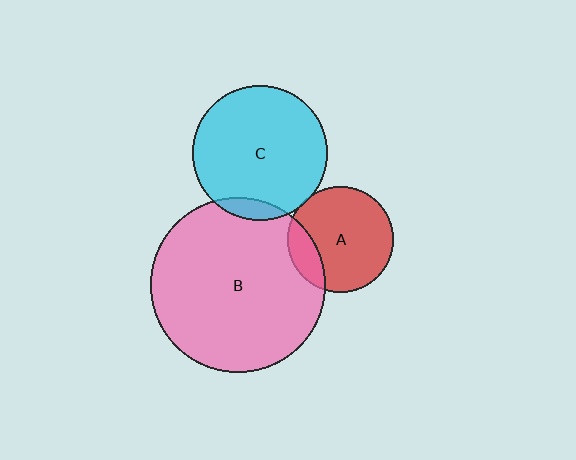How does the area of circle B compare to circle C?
Approximately 1.7 times.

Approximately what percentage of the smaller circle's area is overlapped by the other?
Approximately 20%.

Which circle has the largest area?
Circle B (pink).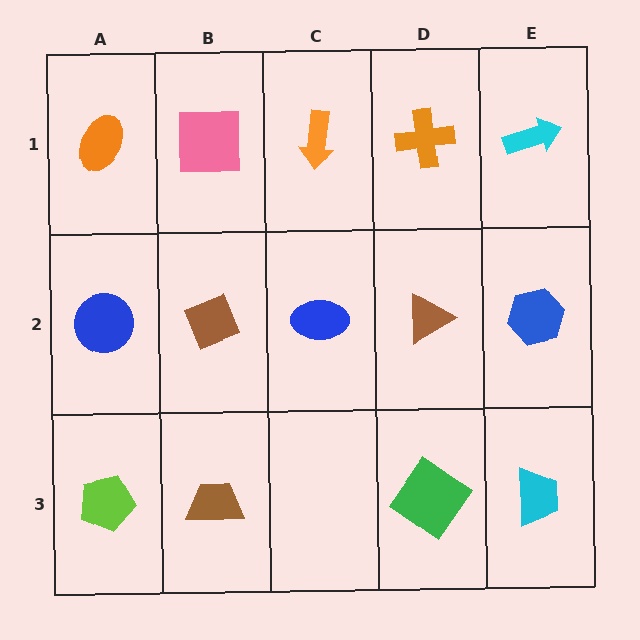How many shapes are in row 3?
4 shapes.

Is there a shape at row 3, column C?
No, that cell is empty.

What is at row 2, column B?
A brown diamond.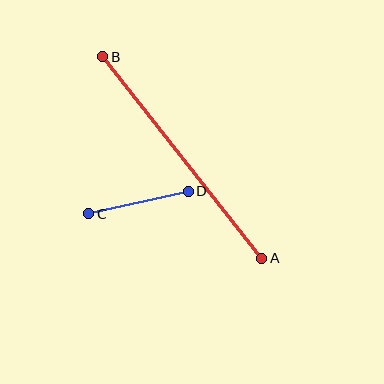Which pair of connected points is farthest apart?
Points A and B are farthest apart.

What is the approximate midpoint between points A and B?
The midpoint is at approximately (182, 158) pixels.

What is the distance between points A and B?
The distance is approximately 257 pixels.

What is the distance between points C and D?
The distance is approximately 102 pixels.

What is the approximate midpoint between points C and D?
The midpoint is at approximately (138, 203) pixels.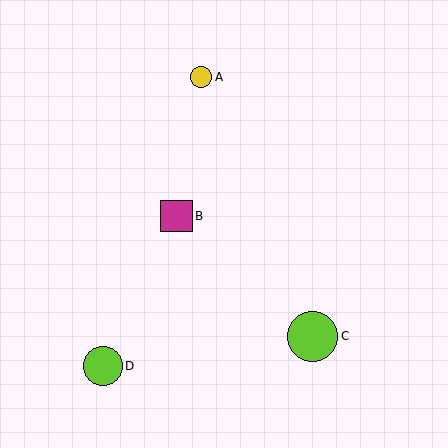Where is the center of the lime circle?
The center of the lime circle is at (312, 336).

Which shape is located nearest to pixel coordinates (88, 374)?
The lime circle (labeled D) at (103, 366) is nearest to that location.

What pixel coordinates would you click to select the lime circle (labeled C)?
Click at (312, 336) to select the lime circle C.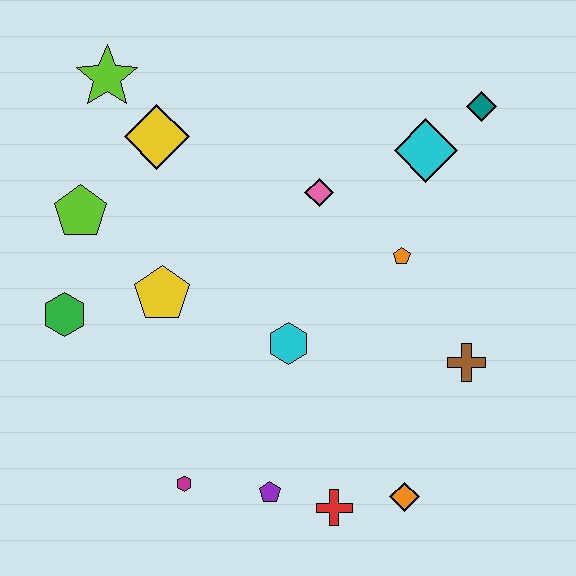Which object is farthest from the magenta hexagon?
The teal diamond is farthest from the magenta hexagon.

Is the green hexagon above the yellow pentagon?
No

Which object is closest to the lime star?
The yellow diamond is closest to the lime star.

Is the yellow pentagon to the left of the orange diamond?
Yes